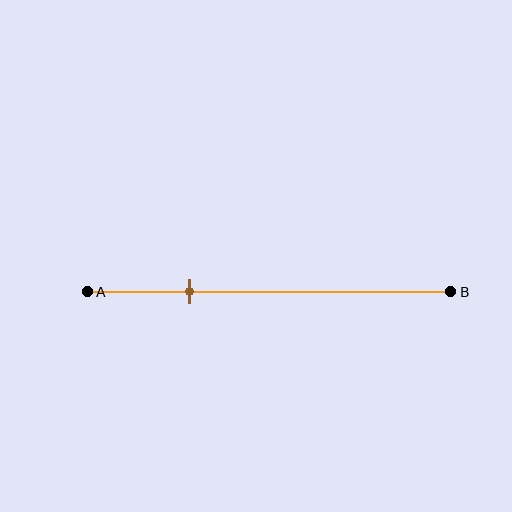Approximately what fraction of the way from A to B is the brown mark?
The brown mark is approximately 30% of the way from A to B.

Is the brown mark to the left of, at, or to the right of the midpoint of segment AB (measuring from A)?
The brown mark is to the left of the midpoint of segment AB.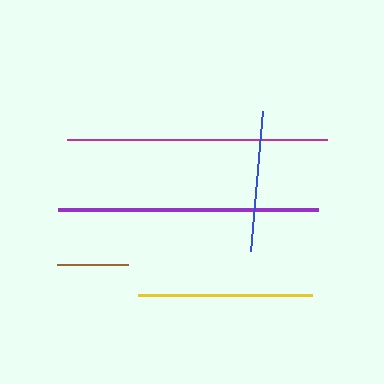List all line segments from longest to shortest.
From longest to shortest: purple, magenta, yellow, blue, brown.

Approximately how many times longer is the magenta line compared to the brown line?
The magenta line is approximately 3.7 times the length of the brown line.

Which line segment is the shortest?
The brown line is the shortest at approximately 71 pixels.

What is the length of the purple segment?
The purple segment is approximately 260 pixels long.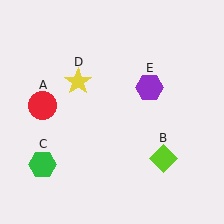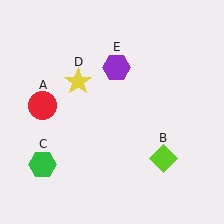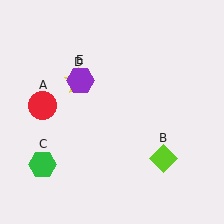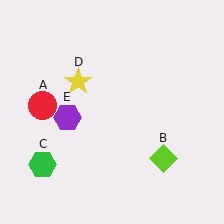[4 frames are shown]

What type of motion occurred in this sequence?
The purple hexagon (object E) rotated counterclockwise around the center of the scene.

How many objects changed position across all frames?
1 object changed position: purple hexagon (object E).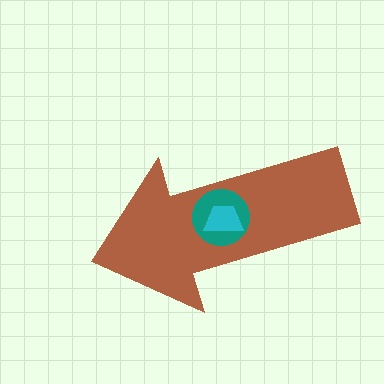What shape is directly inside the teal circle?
The cyan trapezoid.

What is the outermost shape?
The brown arrow.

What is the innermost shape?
The cyan trapezoid.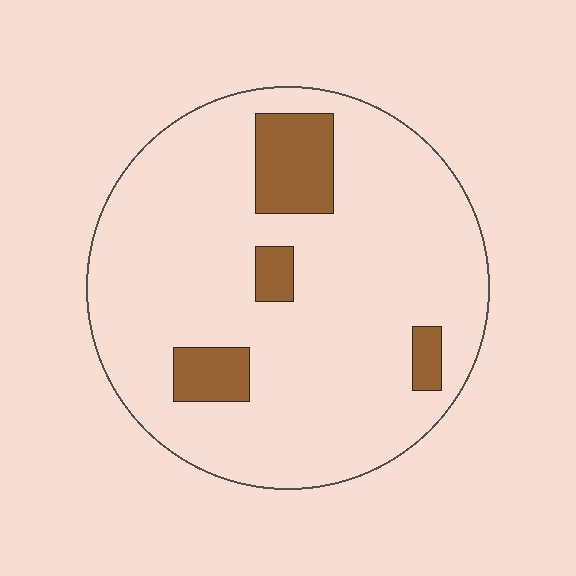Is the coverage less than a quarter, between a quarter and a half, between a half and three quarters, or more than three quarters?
Less than a quarter.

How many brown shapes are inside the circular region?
4.